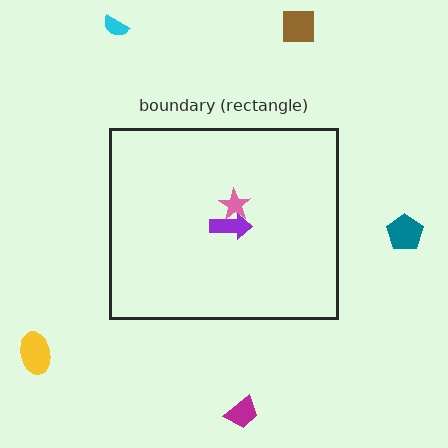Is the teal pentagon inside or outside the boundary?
Outside.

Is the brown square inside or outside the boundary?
Outside.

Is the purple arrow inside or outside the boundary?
Inside.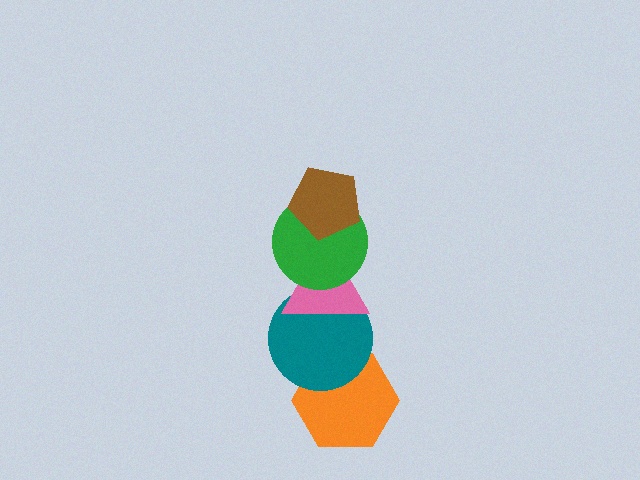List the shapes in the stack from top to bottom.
From top to bottom: the brown pentagon, the green circle, the pink triangle, the teal circle, the orange hexagon.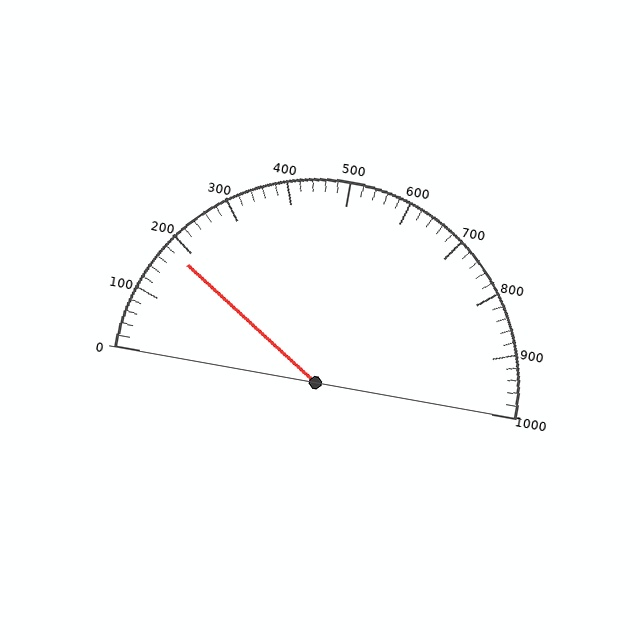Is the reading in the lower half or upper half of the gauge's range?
The reading is in the lower half of the range (0 to 1000).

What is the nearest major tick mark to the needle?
The nearest major tick mark is 200.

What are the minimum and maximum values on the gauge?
The gauge ranges from 0 to 1000.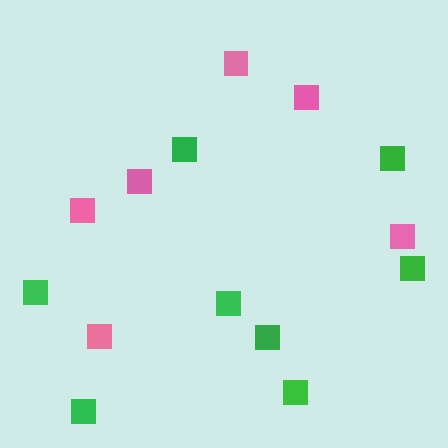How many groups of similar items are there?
There are 2 groups: one group of green squares (8) and one group of pink squares (6).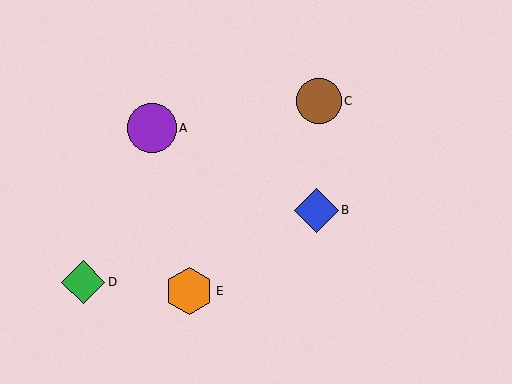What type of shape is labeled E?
Shape E is an orange hexagon.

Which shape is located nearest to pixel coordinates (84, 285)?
The green diamond (labeled D) at (83, 282) is nearest to that location.